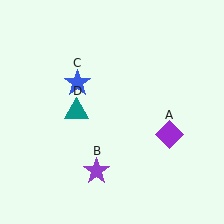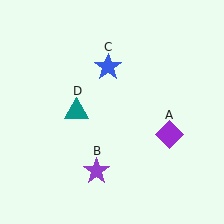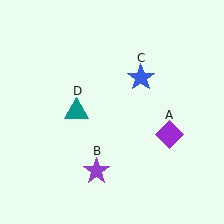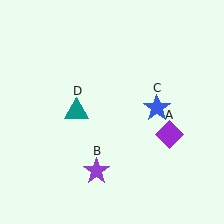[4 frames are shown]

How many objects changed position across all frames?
1 object changed position: blue star (object C).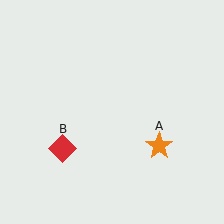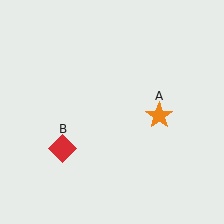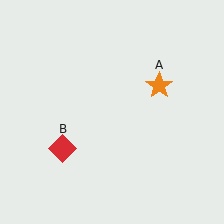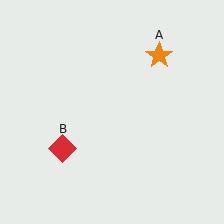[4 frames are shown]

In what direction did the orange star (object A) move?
The orange star (object A) moved up.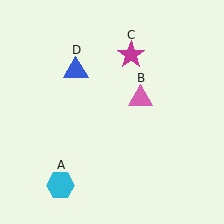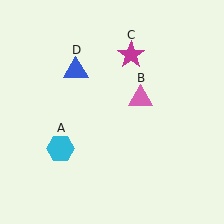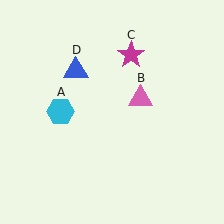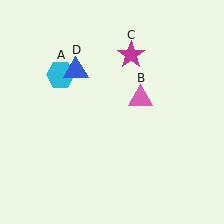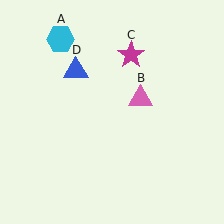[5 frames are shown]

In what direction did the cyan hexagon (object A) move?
The cyan hexagon (object A) moved up.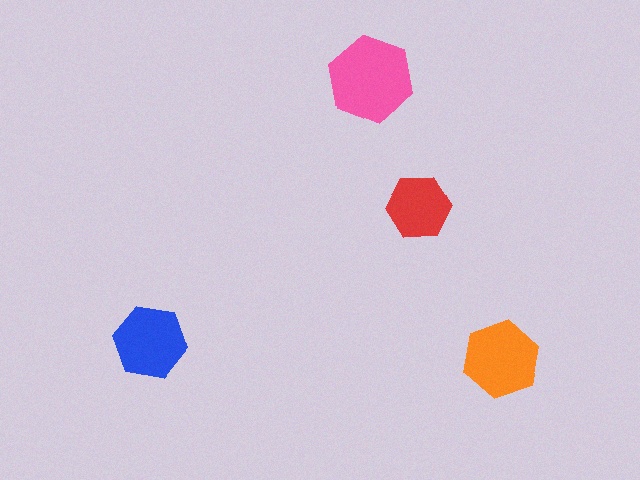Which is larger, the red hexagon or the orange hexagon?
The orange one.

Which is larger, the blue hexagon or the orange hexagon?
The orange one.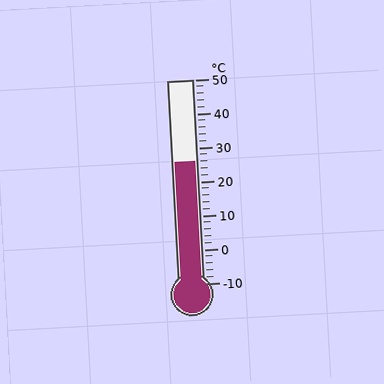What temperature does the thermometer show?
The thermometer shows approximately 26°C.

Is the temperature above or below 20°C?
The temperature is above 20°C.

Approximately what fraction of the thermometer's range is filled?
The thermometer is filled to approximately 60% of its range.